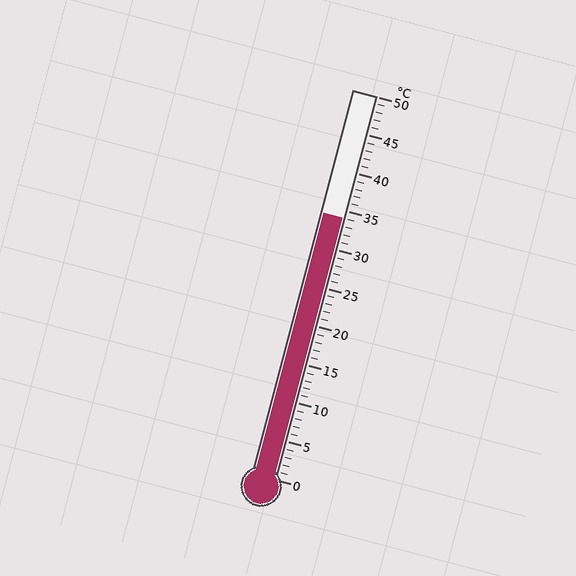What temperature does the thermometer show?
The thermometer shows approximately 34°C.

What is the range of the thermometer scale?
The thermometer scale ranges from 0°C to 50°C.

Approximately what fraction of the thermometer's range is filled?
The thermometer is filled to approximately 70% of its range.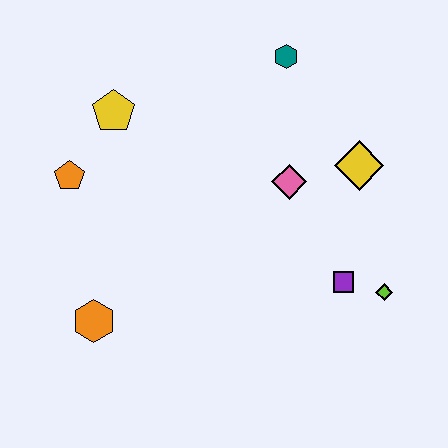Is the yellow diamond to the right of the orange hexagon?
Yes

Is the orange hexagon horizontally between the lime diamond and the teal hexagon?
No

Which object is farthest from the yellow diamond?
The orange hexagon is farthest from the yellow diamond.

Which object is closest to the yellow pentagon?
The orange pentagon is closest to the yellow pentagon.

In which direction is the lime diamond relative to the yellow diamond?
The lime diamond is below the yellow diamond.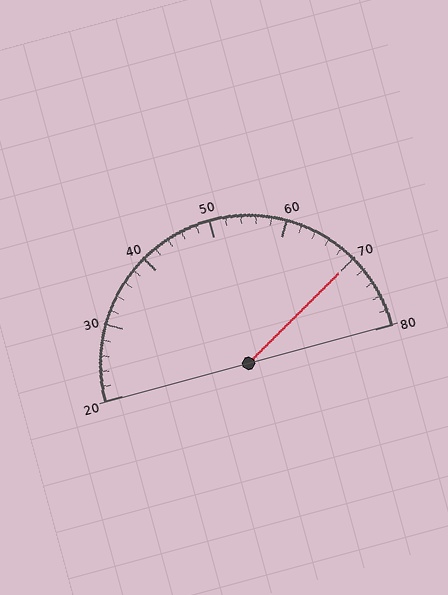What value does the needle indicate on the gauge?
The needle indicates approximately 70.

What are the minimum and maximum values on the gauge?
The gauge ranges from 20 to 80.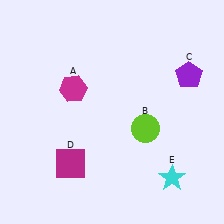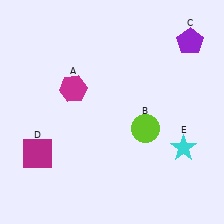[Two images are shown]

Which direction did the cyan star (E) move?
The cyan star (E) moved up.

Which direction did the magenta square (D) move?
The magenta square (D) moved left.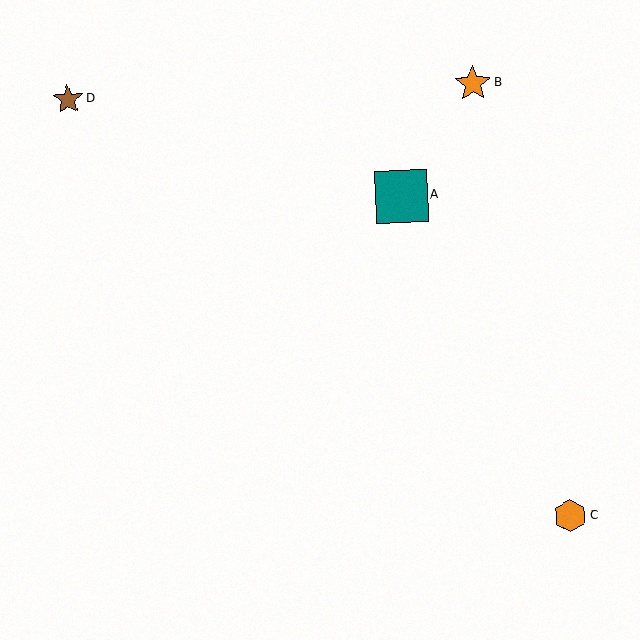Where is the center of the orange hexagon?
The center of the orange hexagon is at (570, 516).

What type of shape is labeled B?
Shape B is an orange star.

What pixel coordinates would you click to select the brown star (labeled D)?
Click at (68, 99) to select the brown star D.